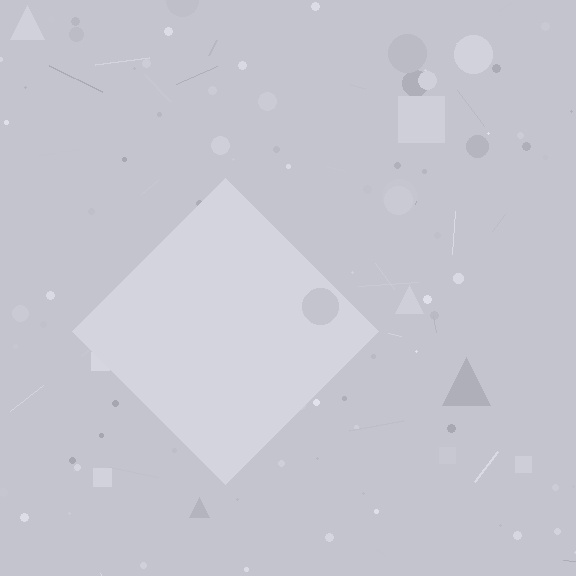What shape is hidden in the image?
A diamond is hidden in the image.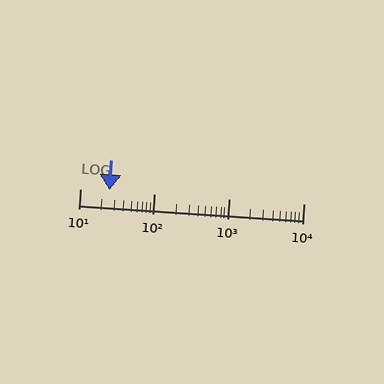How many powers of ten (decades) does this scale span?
The scale spans 3 decades, from 10 to 10000.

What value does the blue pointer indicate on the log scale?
The pointer indicates approximately 25.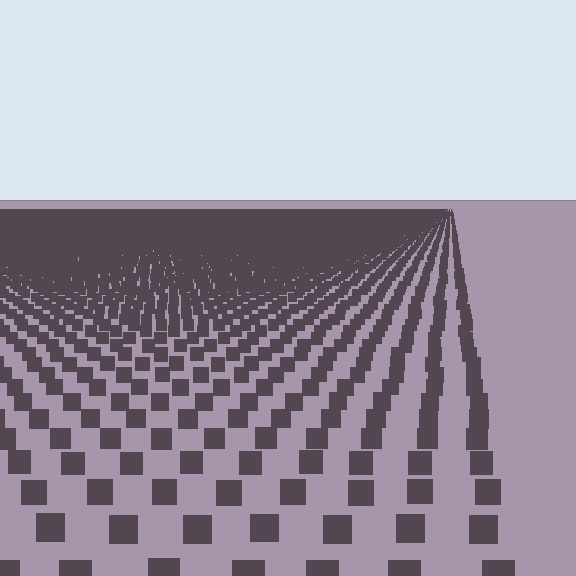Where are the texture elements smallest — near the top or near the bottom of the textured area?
Near the top.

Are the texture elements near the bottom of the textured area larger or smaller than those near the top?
Larger. Near the bottom, elements are closer to the viewer and appear at a bigger on-screen size.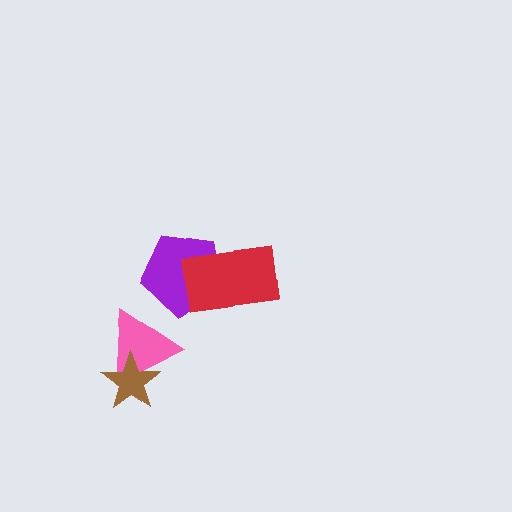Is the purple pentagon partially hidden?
Yes, it is partially covered by another shape.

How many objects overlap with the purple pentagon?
1 object overlaps with the purple pentagon.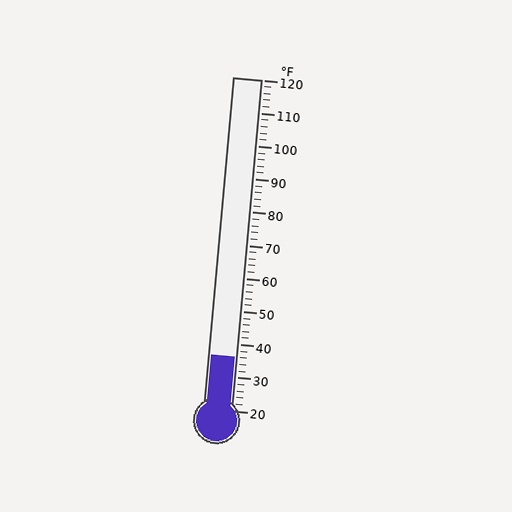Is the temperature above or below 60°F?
The temperature is below 60°F.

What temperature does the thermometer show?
The thermometer shows approximately 36°F.